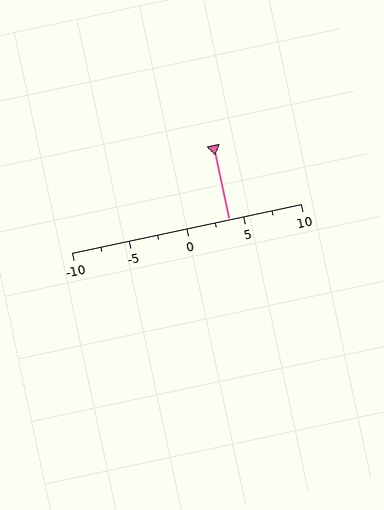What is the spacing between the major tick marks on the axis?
The major ticks are spaced 5 apart.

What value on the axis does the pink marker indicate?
The marker indicates approximately 3.8.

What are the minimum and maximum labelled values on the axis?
The axis runs from -10 to 10.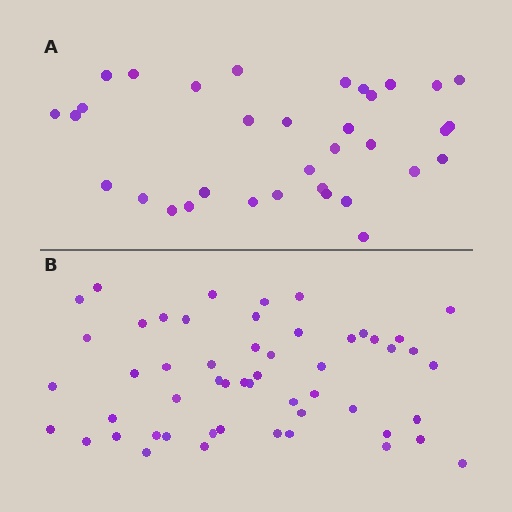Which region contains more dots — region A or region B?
Region B (the bottom region) has more dots.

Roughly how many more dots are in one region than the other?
Region B has approximately 20 more dots than region A.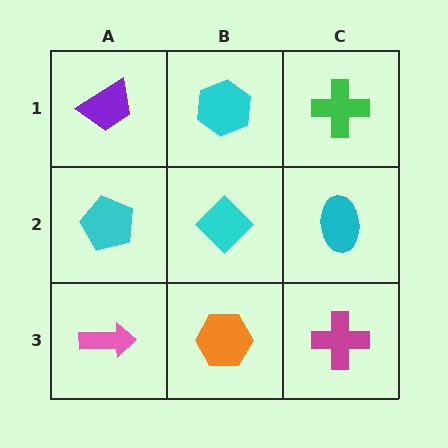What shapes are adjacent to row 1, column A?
A cyan pentagon (row 2, column A), a cyan hexagon (row 1, column B).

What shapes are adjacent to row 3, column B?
A cyan diamond (row 2, column B), a pink arrow (row 3, column A), a magenta cross (row 3, column C).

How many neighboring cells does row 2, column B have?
4.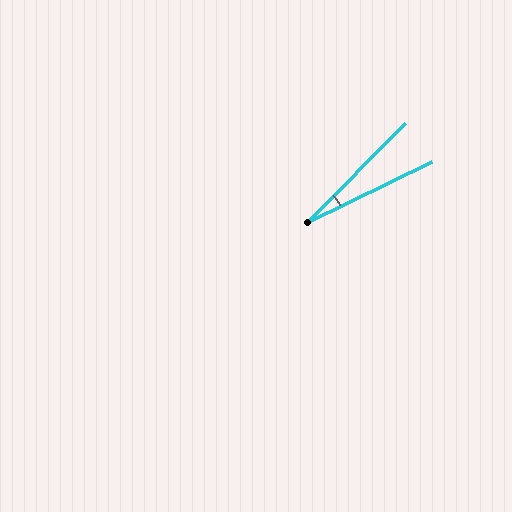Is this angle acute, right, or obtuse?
It is acute.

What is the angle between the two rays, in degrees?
Approximately 19 degrees.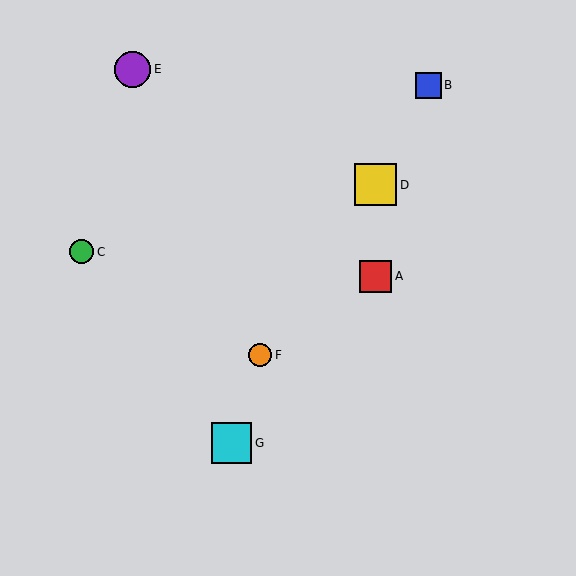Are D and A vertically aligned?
Yes, both are at x≈376.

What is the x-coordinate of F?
Object F is at x≈260.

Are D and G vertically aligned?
No, D is at x≈376 and G is at x≈232.